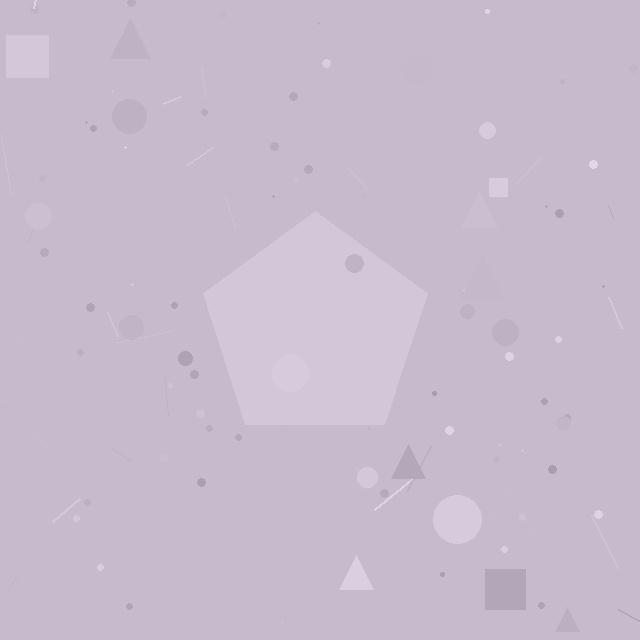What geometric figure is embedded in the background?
A pentagon is embedded in the background.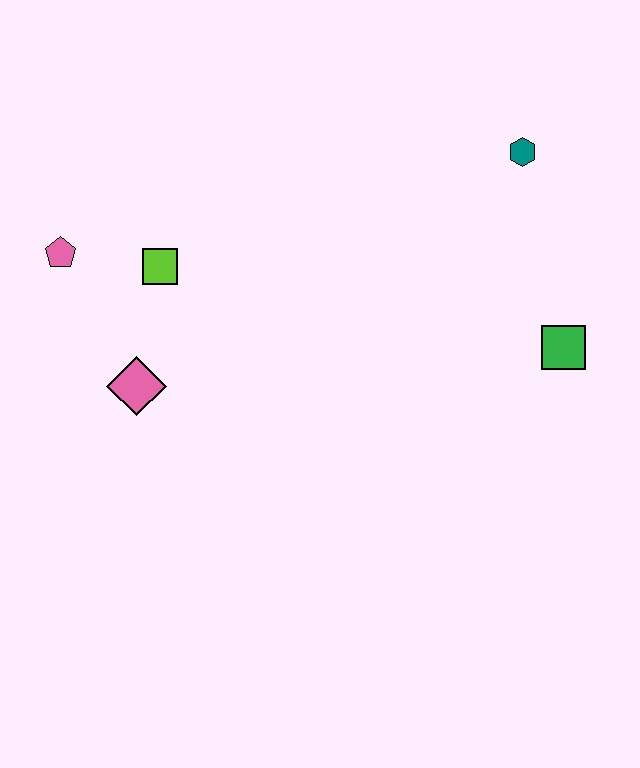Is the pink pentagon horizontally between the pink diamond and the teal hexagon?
No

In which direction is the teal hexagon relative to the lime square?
The teal hexagon is to the right of the lime square.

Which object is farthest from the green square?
The pink pentagon is farthest from the green square.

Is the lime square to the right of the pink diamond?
Yes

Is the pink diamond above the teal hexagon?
No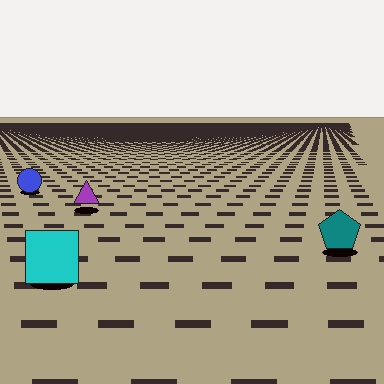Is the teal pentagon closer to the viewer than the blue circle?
Yes. The teal pentagon is closer — you can tell from the texture gradient: the ground texture is coarser near it.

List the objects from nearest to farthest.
From nearest to farthest: the cyan square, the teal pentagon, the purple triangle, the blue circle.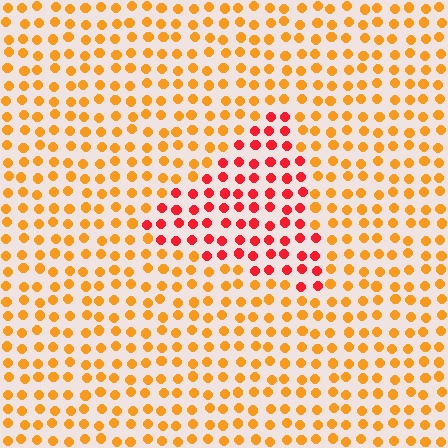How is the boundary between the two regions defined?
The boundary is defined purely by a slight shift in hue (about 39 degrees). Spacing, size, and orientation are identical on both sides.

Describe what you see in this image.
The image is filled with small orange elements in a uniform arrangement. A triangle-shaped region is visible where the elements are tinted to a slightly different hue, forming a subtle color boundary.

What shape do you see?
I see a triangle.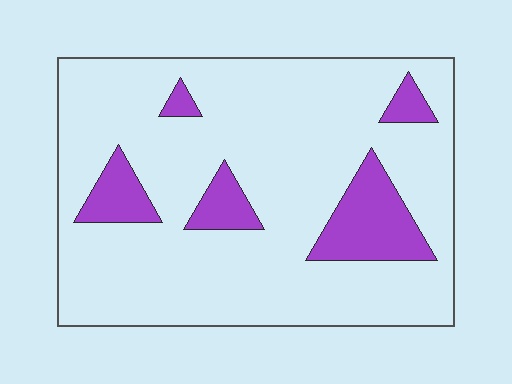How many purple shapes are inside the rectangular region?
5.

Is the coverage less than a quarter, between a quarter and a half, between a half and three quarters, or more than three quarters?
Less than a quarter.